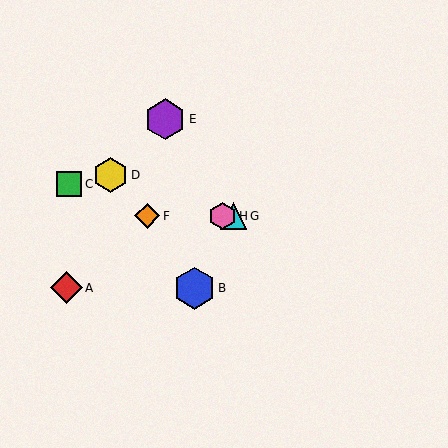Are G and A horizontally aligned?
No, G is at y≈216 and A is at y≈288.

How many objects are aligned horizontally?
3 objects (F, G, H) are aligned horizontally.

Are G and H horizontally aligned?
Yes, both are at y≈216.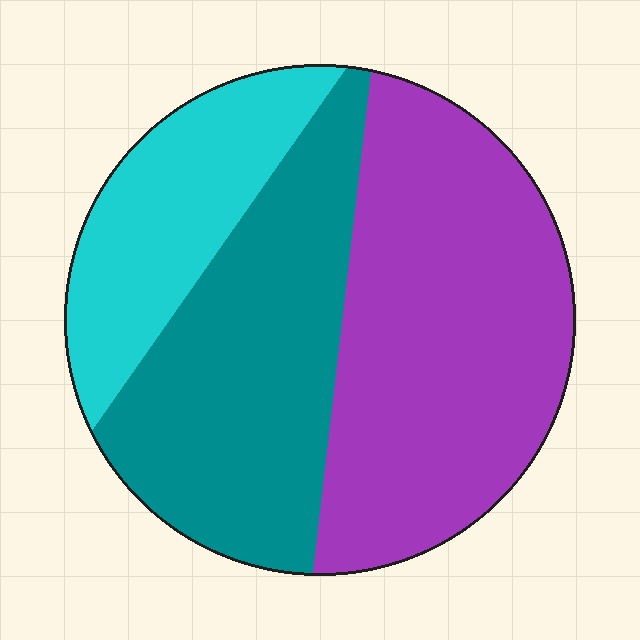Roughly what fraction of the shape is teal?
Teal covers roughly 35% of the shape.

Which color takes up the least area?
Cyan, at roughly 20%.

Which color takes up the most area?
Purple, at roughly 45%.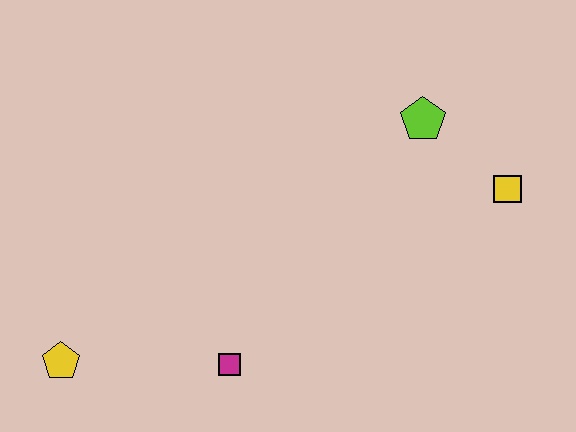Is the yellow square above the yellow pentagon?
Yes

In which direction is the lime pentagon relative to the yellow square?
The lime pentagon is to the left of the yellow square.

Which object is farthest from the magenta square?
The yellow square is farthest from the magenta square.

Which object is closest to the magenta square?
The yellow pentagon is closest to the magenta square.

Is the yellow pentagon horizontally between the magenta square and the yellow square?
No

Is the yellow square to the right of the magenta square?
Yes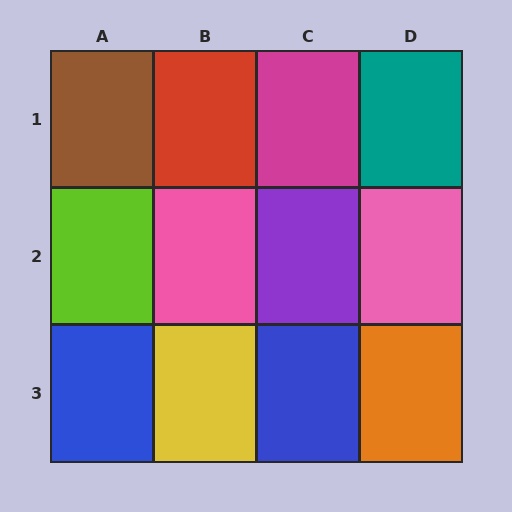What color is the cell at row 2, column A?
Lime.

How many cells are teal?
1 cell is teal.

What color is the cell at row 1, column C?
Magenta.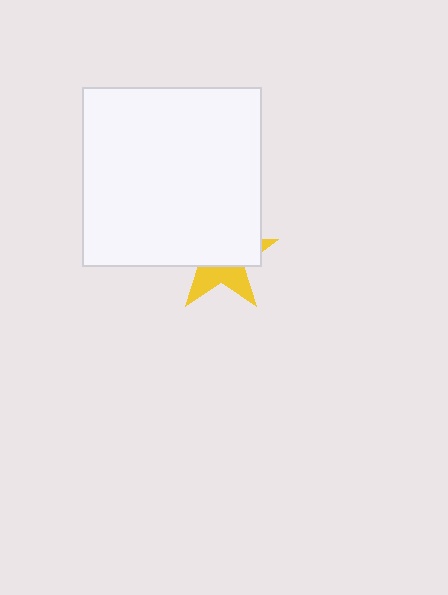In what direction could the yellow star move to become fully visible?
The yellow star could move down. That would shift it out from behind the white square entirely.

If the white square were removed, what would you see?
You would see the complete yellow star.